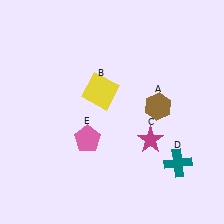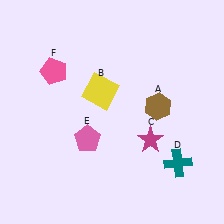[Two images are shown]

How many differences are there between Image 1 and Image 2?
There is 1 difference between the two images.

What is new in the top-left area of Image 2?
A pink pentagon (F) was added in the top-left area of Image 2.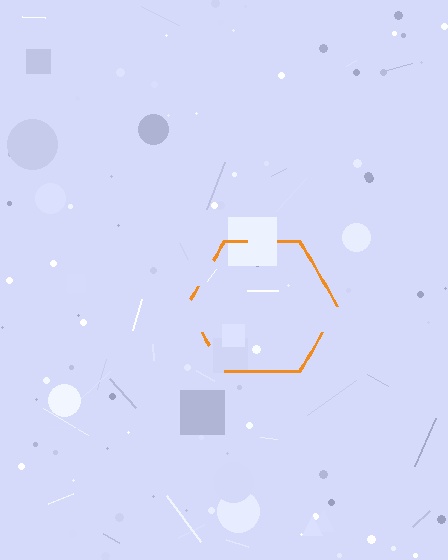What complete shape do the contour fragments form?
The contour fragments form a hexagon.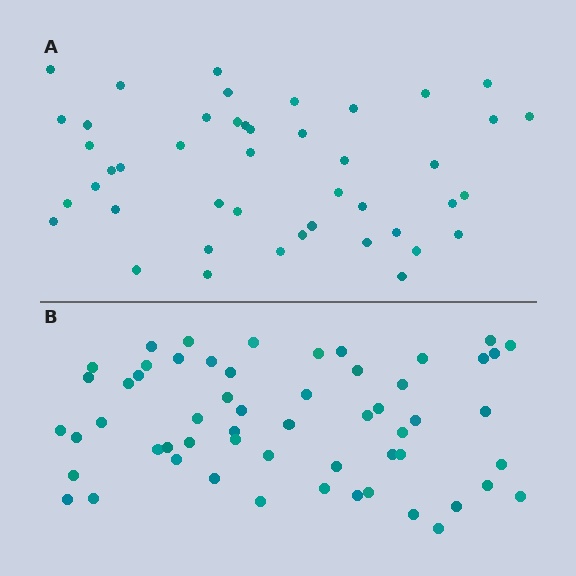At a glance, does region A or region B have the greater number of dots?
Region B (the bottom region) has more dots.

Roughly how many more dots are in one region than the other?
Region B has roughly 12 or so more dots than region A.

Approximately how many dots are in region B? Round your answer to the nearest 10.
About 60 dots. (The exact count is 57, which rounds to 60.)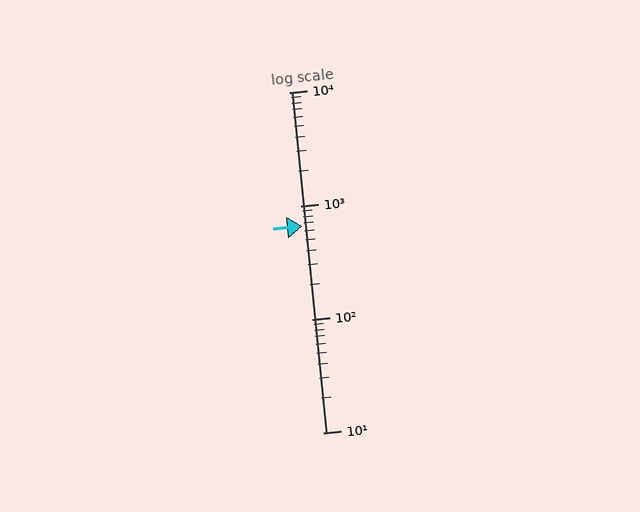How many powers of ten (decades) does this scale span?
The scale spans 3 decades, from 10 to 10000.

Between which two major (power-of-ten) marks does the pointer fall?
The pointer is between 100 and 1000.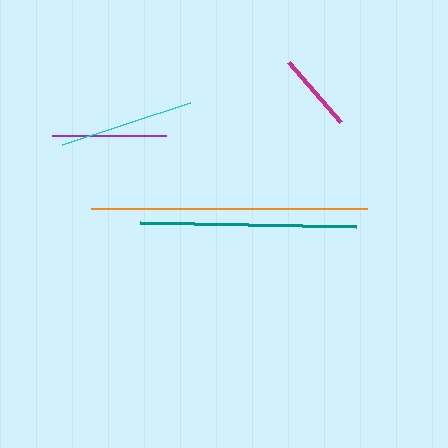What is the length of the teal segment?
The teal segment is approximately 216 pixels long.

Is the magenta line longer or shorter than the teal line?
The teal line is longer than the magenta line.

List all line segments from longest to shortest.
From longest to shortest: orange, teal, cyan, purple, magenta.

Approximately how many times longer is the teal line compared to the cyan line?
The teal line is approximately 1.6 times the length of the cyan line.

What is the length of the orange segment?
The orange segment is approximately 277 pixels long.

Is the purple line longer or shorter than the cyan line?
The cyan line is longer than the purple line.